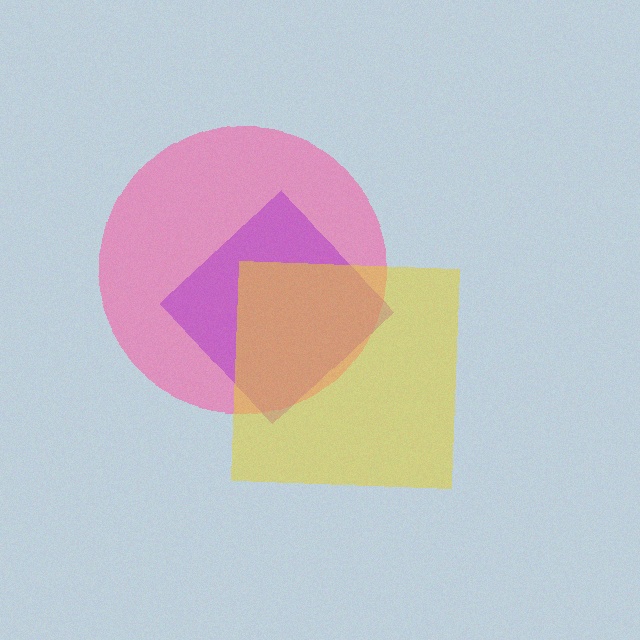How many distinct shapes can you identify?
There are 3 distinct shapes: a pink circle, a purple diamond, a yellow square.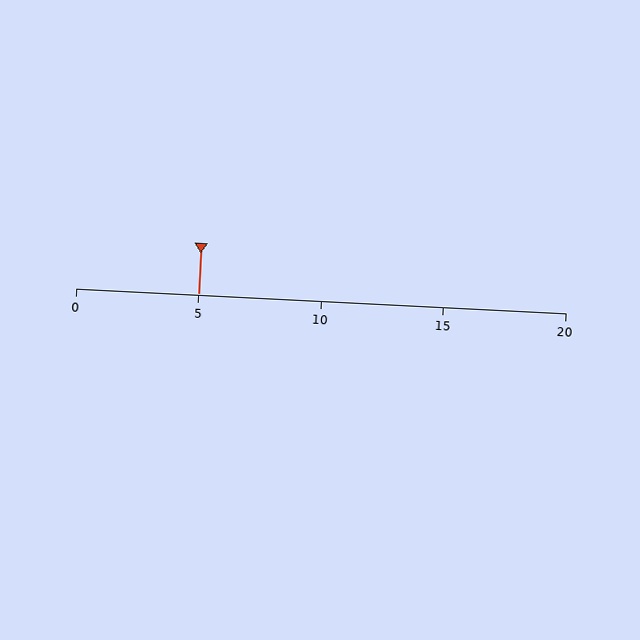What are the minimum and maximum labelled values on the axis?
The axis runs from 0 to 20.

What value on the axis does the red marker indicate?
The marker indicates approximately 5.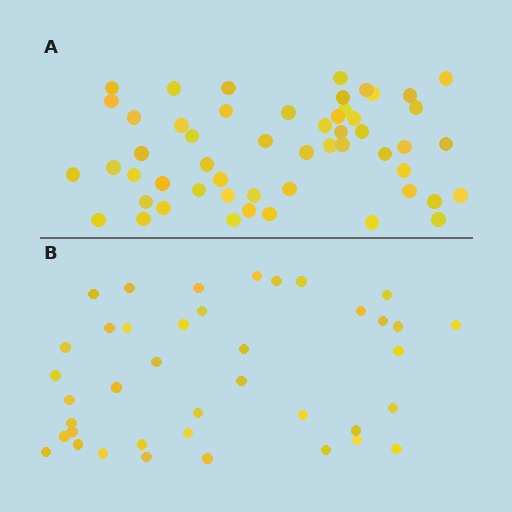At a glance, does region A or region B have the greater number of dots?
Region A (the top region) has more dots.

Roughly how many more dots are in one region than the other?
Region A has approximately 15 more dots than region B.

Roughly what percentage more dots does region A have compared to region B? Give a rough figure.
About 30% more.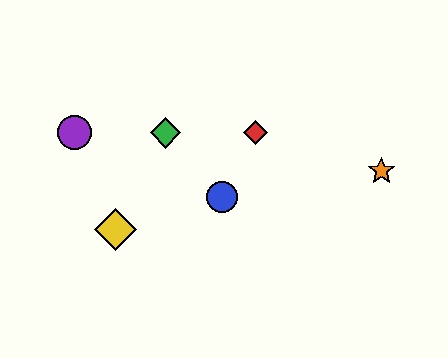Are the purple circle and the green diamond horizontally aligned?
Yes, both are at y≈133.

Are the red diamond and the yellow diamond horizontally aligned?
No, the red diamond is at y≈133 and the yellow diamond is at y≈230.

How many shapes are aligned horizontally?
3 shapes (the red diamond, the green diamond, the purple circle) are aligned horizontally.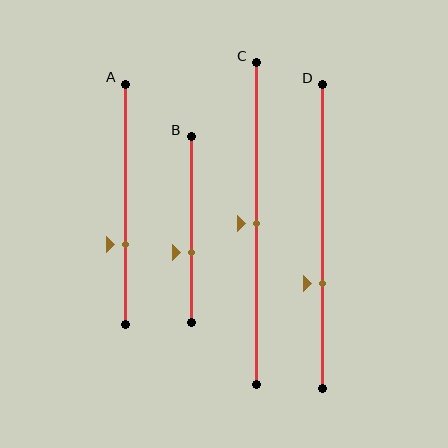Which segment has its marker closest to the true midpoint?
Segment C has its marker closest to the true midpoint.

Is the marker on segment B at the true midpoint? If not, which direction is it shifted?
No, the marker on segment B is shifted downward by about 12% of the segment length.